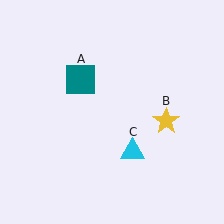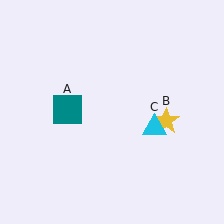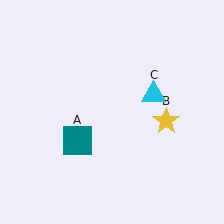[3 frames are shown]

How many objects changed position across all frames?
2 objects changed position: teal square (object A), cyan triangle (object C).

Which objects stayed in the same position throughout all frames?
Yellow star (object B) remained stationary.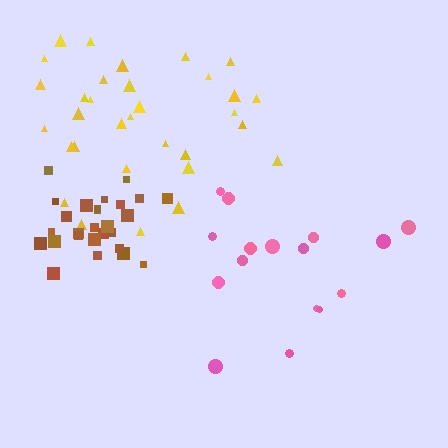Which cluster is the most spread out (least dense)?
Pink.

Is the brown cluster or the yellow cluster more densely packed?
Brown.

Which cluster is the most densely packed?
Brown.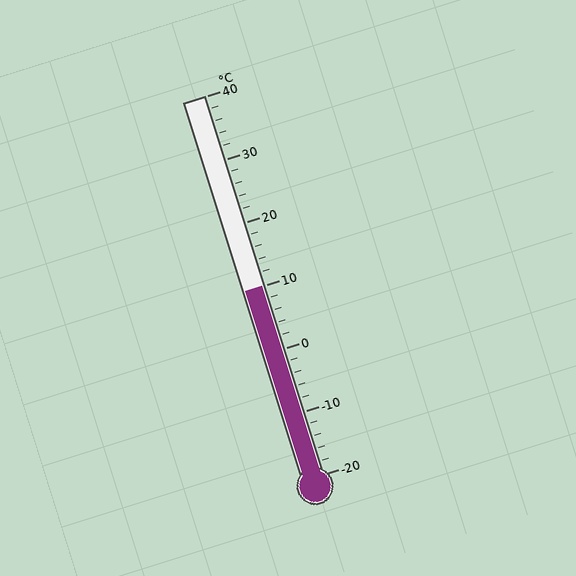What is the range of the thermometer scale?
The thermometer scale ranges from -20°C to 40°C.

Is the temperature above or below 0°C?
The temperature is above 0°C.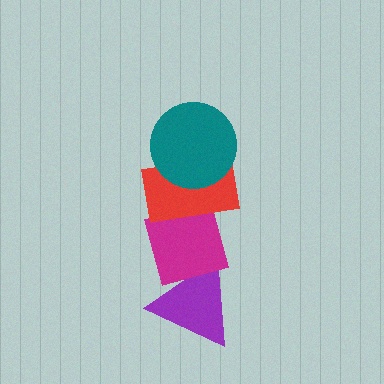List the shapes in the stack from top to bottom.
From top to bottom: the teal circle, the red rectangle, the magenta diamond, the purple triangle.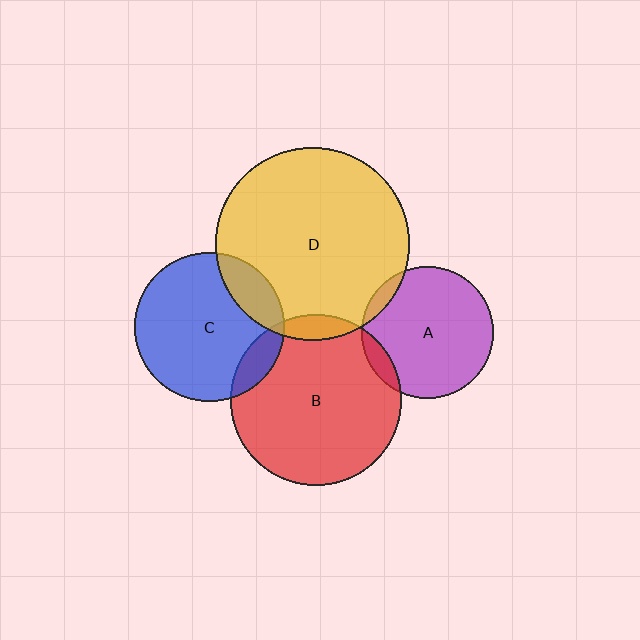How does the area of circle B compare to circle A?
Approximately 1.7 times.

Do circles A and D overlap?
Yes.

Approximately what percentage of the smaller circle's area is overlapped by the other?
Approximately 5%.